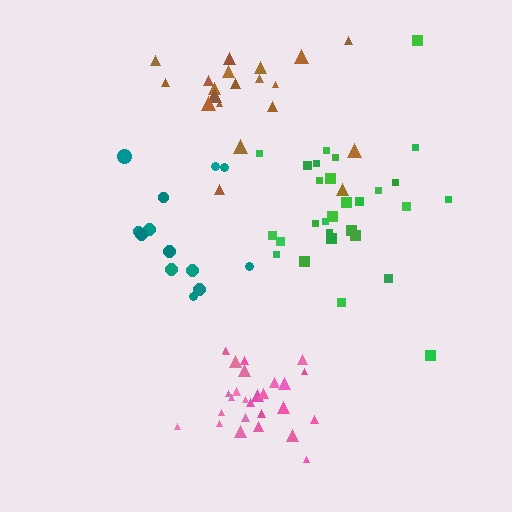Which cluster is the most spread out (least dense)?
Teal.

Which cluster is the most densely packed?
Pink.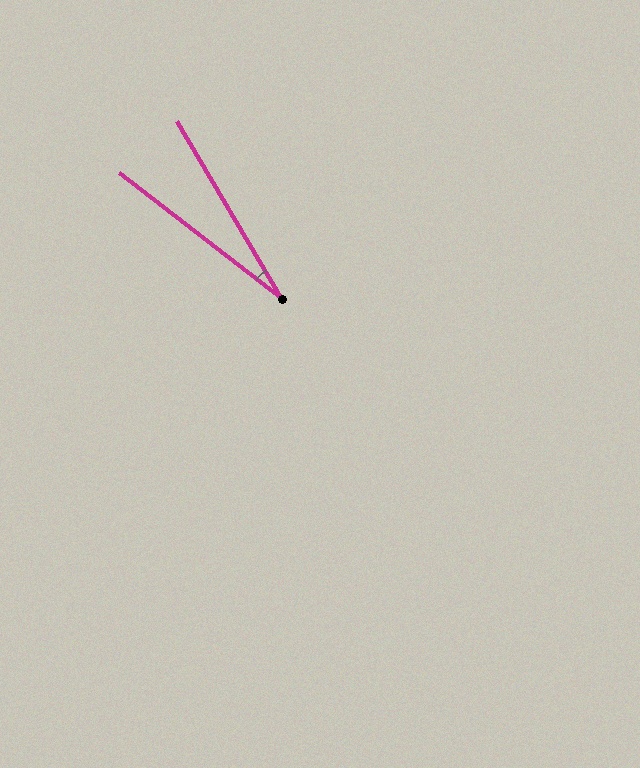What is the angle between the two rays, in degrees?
Approximately 22 degrees.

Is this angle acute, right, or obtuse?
It is acute.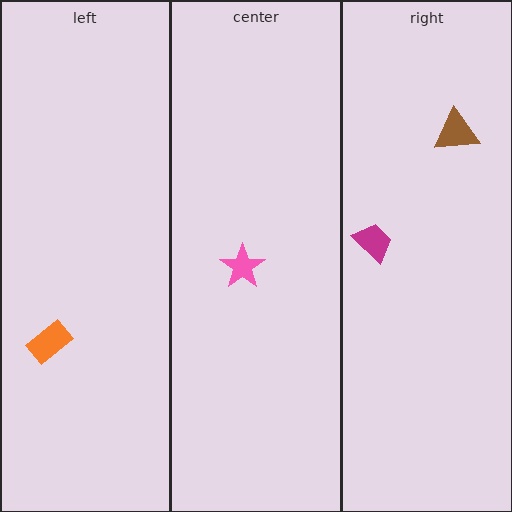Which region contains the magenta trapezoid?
The right region.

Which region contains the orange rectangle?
The left region.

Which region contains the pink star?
The center region.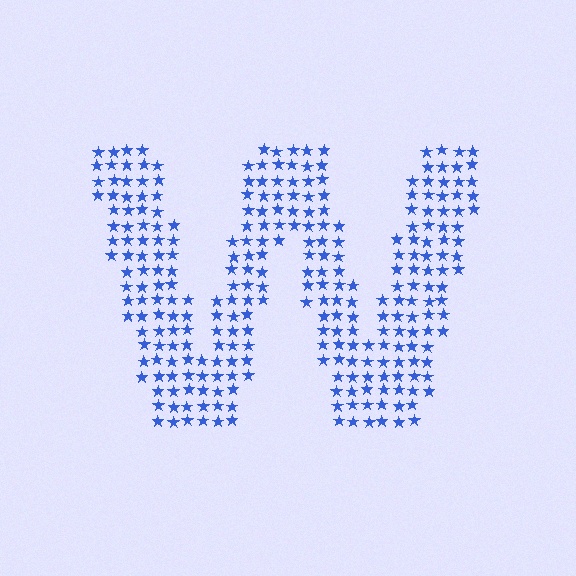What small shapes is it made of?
It is made of small stars.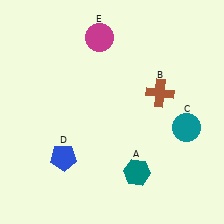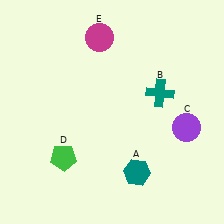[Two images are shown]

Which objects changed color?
B changed from brown to teal. C changed from teal to purple. D changed from blue to green.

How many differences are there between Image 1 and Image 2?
There are 3 differences between the two images.